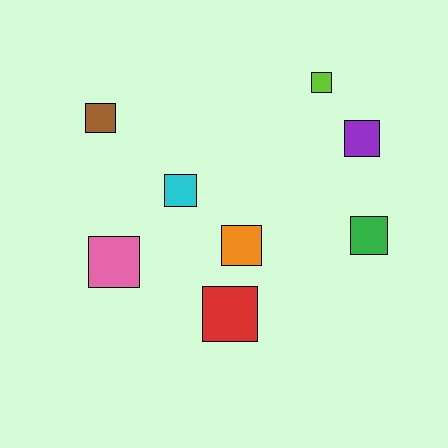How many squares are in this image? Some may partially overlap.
There are 8 squares.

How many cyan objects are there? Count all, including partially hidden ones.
There is 1 cyan object.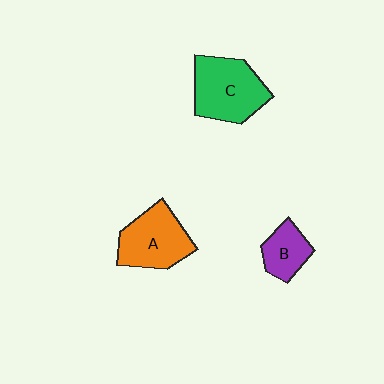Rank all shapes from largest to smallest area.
From largest to smallest: C (green), A (orange), B (purple).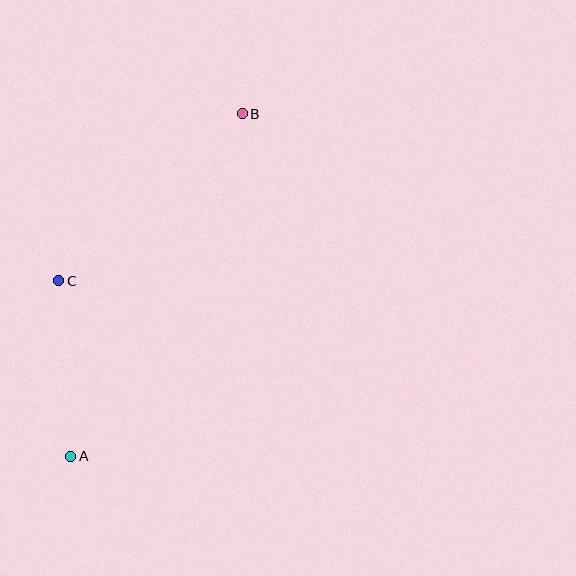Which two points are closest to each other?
Points A and C are closest to each other.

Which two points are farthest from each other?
Points A and B are farthest from each other.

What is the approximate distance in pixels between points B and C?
The distance between B and C is approximately 248 pixels.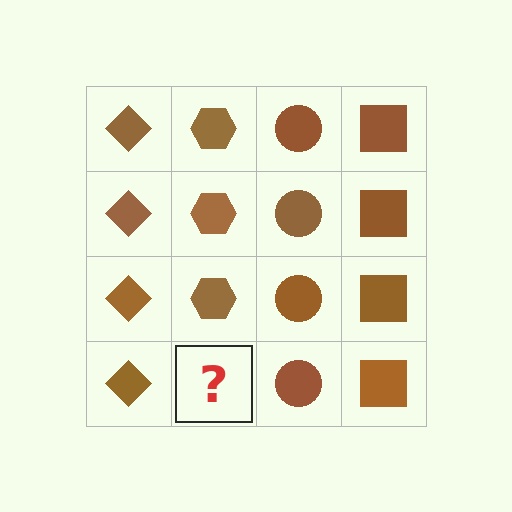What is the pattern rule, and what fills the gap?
The rule is that each column has a consistent shape. The gap should be filled with a brown hexagon.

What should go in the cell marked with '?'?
The missing cell should contain a brown hexagon.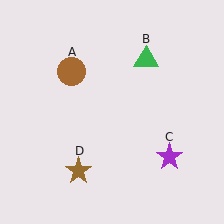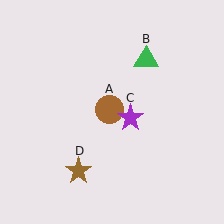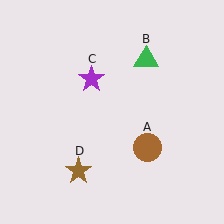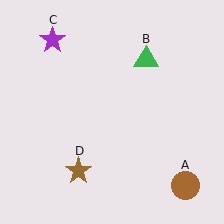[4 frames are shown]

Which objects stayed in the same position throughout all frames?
Green triangle (object B) and brown star (object D) remained stationary.